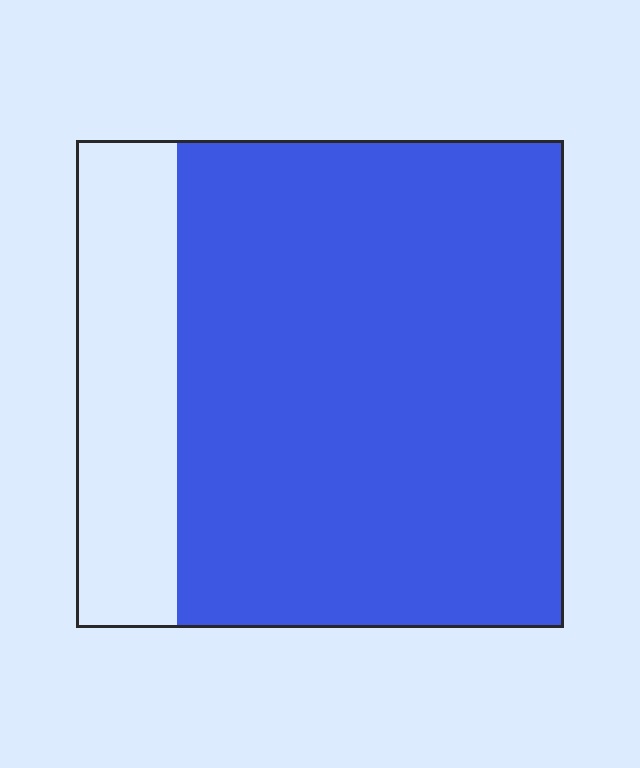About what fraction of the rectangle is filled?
About four fifths (4/5).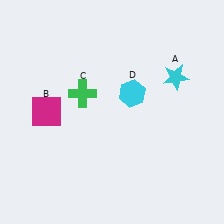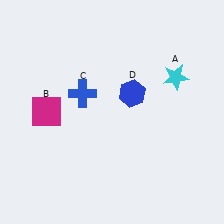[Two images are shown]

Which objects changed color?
C changed from green to blue. D changed from cyan to blue.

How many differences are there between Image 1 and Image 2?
There are 2 differences between the two images.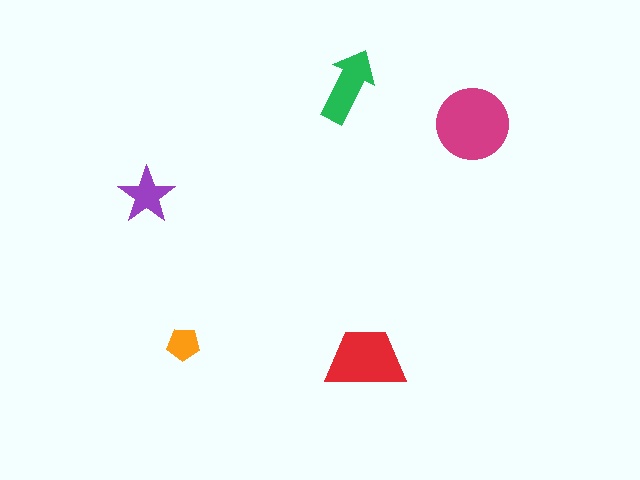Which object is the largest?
The magenta circle.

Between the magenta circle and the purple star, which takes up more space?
The magenta circle.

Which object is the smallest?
The orange pentagon.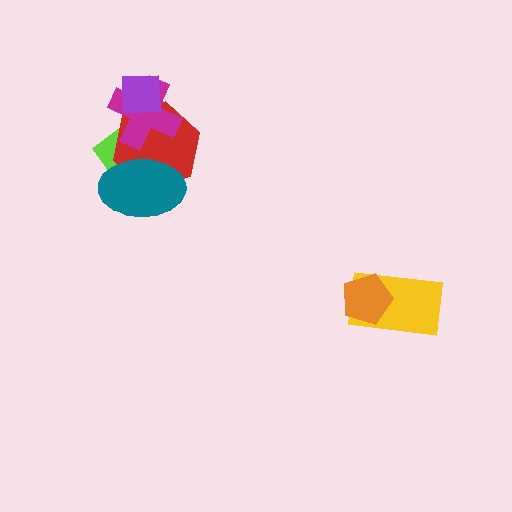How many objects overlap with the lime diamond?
3 objects overlap with the lime diamond.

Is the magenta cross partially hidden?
Yes, it is partially covered by another shape.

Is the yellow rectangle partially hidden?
Yes, it is partially covered by another shape.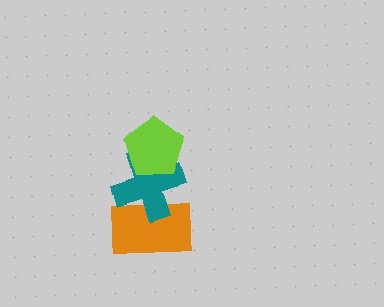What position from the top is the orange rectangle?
The orange rectangle is 3rd from the top.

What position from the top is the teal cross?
The teal cross is 2nd from the top.